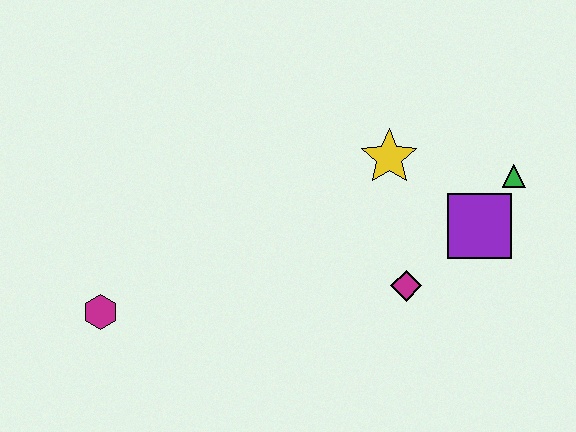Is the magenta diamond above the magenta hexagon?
Yes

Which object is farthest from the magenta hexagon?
The green triangle is farthest from the magenta hexagon.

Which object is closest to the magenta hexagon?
The magenta diamond is closest to the magenta hexagon.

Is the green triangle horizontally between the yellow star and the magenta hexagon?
No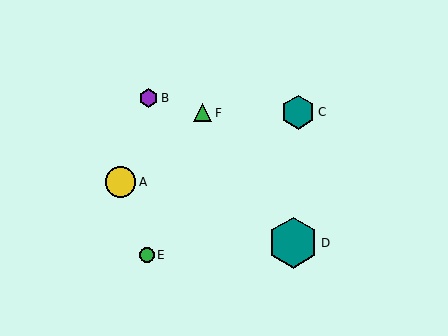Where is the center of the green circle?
The center of the green circle is at (147, 255).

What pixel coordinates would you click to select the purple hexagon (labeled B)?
Click at (148, 98) to select the purple hexagon B.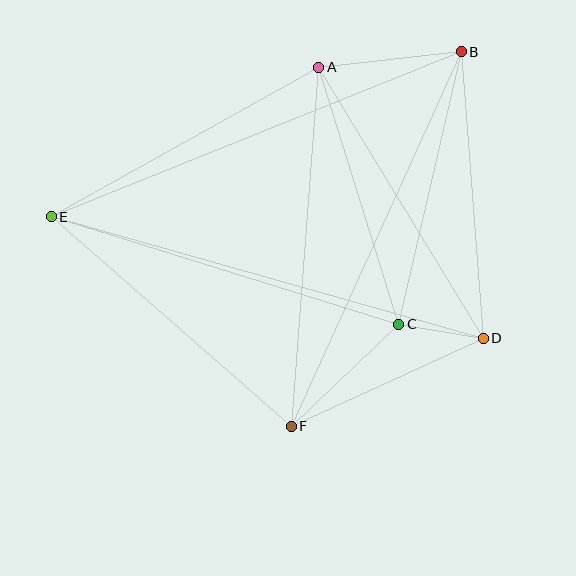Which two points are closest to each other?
Points C and D are closest to each other.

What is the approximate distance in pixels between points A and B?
The distance between A and B is approximately 144 pixels.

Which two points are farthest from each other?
Points D and E are farthest from each other.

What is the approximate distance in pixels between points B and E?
The distance between B and E is approximately 442 pixels.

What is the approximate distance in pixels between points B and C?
The distance between B and C is approximately 279 pixels.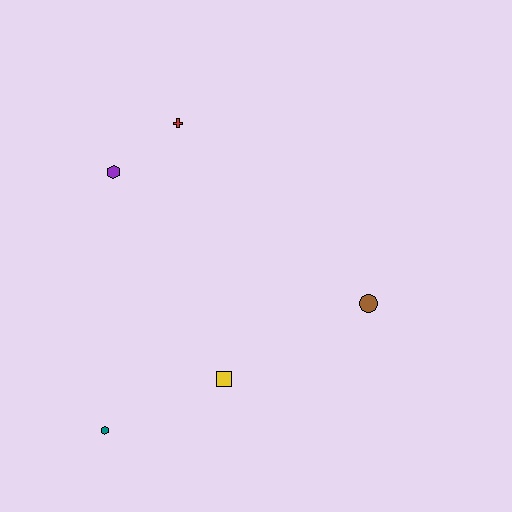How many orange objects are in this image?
There are no orange objects.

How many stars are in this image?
There are no stars.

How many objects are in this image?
There are 5 objects.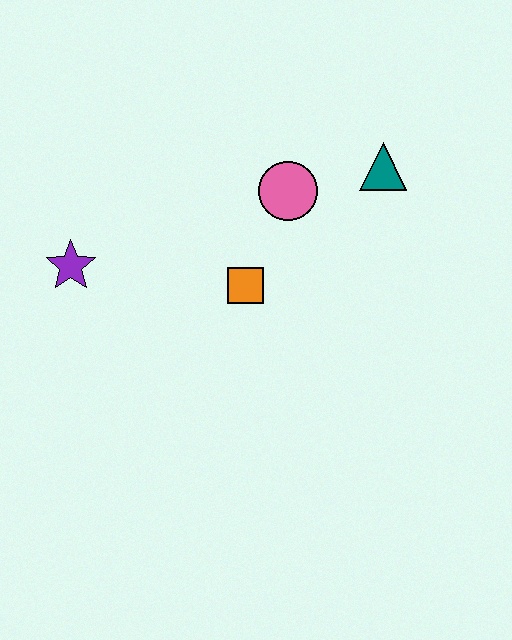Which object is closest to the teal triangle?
The pink circle is closest to the teal triangle.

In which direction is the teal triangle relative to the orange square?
The teal triangle is to the right of the orange square.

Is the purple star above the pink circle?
No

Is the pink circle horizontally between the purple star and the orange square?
No